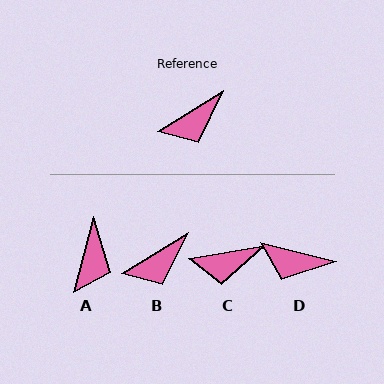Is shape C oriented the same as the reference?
No, it is off by about 22 degrees.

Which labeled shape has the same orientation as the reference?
B.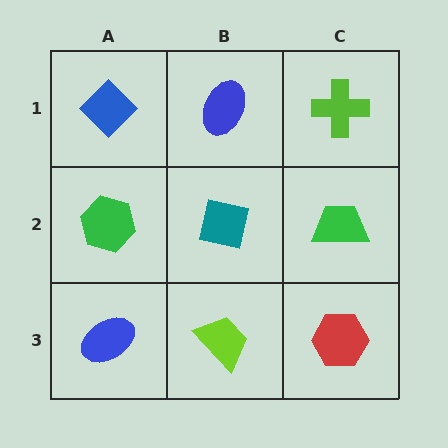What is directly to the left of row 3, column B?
A blue ellipse.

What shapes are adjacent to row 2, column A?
A blue diamond (row 1, column A), a blue ellipse (row 3, column A), a teal square (row 2, column B).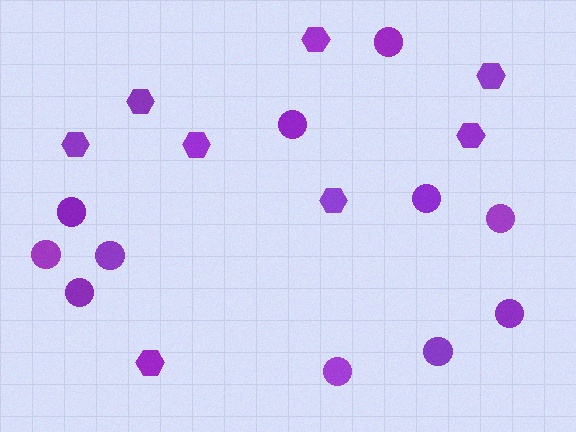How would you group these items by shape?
There are 2 groups: one group of circles (11) and one group of hexagons (8).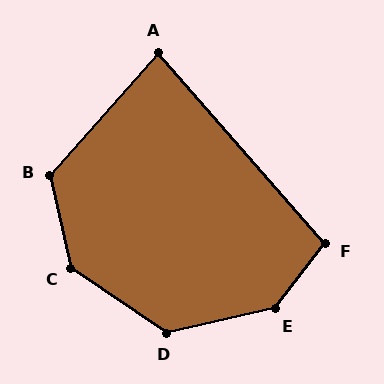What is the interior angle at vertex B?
Approximately 126 degrees (obtuse).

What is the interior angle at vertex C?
Approximately 137 degrees (obtuse).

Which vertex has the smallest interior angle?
A, at approximately 83 degrees.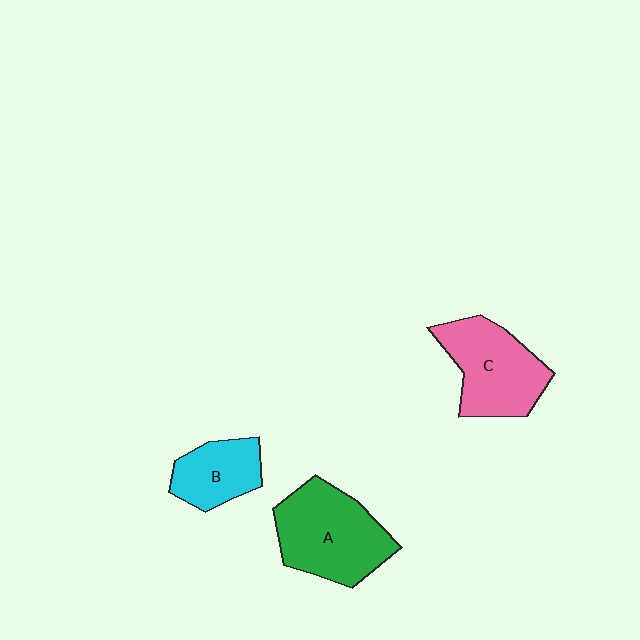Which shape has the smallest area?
Shape B (cyan).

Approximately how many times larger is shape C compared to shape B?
Approximately 1.6 times.